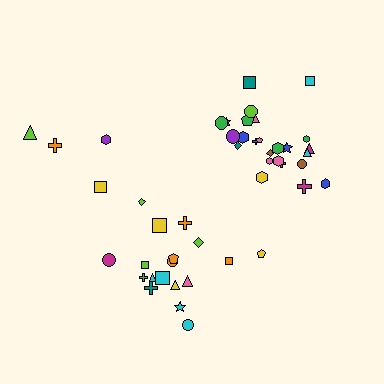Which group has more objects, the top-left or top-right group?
The top-right group.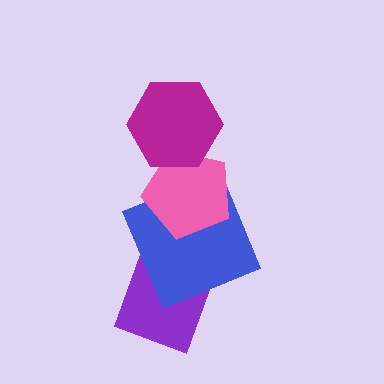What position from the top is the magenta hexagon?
The magenta hexagon is 1st from the top.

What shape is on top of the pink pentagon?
The magenta hexagon is on top of the pink pentagon.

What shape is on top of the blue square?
The pink pentagon is on top of the blue square.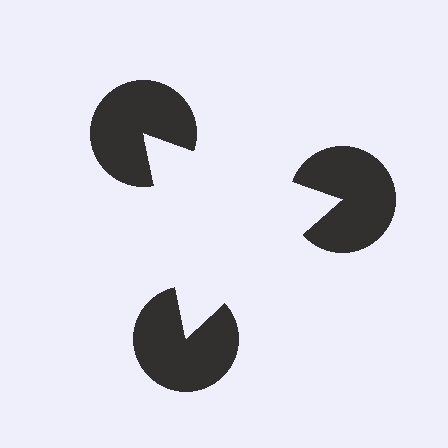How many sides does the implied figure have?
3 sides.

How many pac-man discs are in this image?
There are 3 — one at each vertex of the illusory triangle.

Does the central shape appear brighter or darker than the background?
It typically appears slightly brighter than the background, even though no actual brightness change is drawn.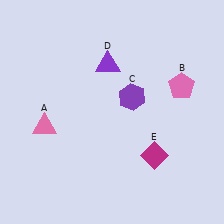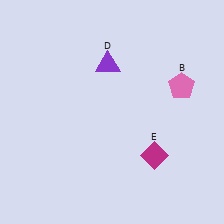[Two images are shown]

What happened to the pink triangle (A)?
The pink triangle (A) was removed in Image 2. It was in the bottom-left area of Image 1.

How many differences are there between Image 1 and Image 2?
There are 2 differences between the two images.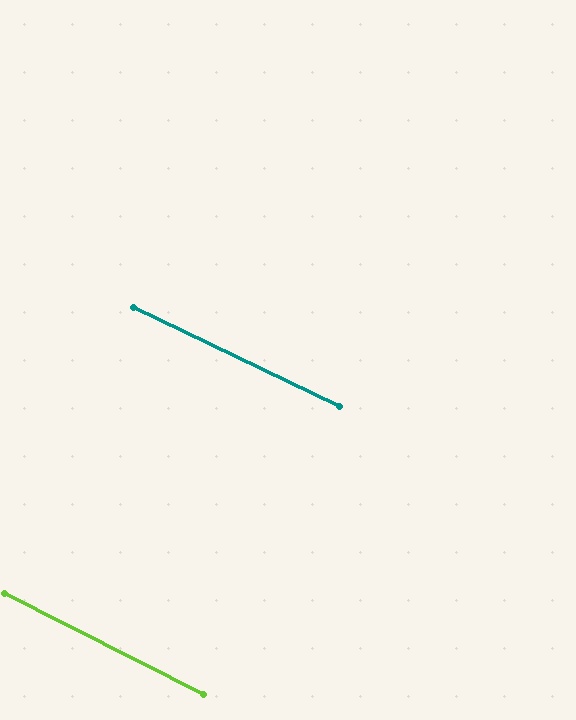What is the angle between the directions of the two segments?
Approximately 1 degree.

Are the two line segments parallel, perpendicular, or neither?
Parallel — their directions differ by only 1.4°.